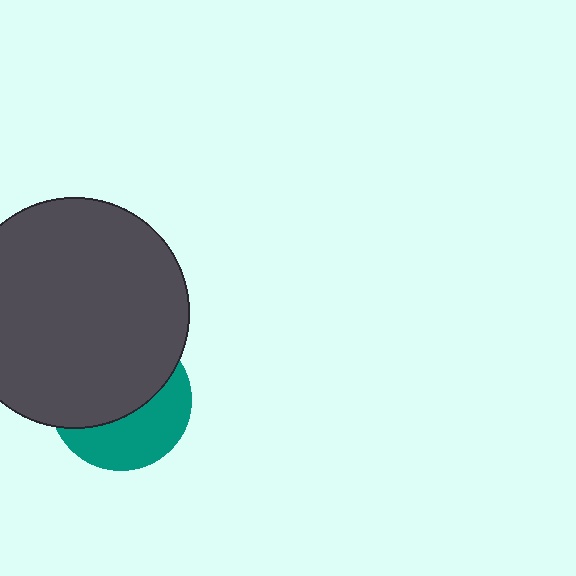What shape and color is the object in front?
The object in front is a dark gray circle.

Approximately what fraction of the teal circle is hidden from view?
Roughly 58% of the teal circle is hidden behind the dark gray circle.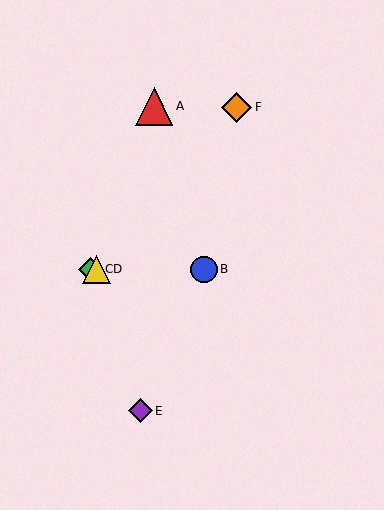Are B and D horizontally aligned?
Yes, both are at y≈269.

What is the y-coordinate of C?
Object C is at y≈269.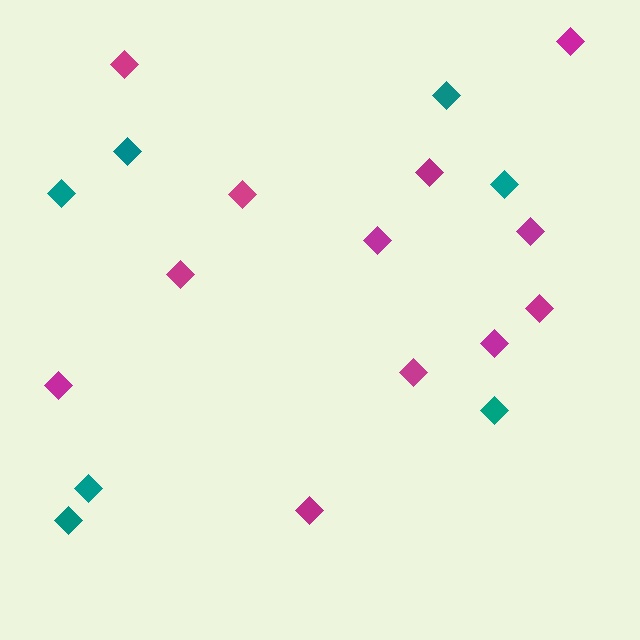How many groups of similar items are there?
There are 2 groups: one group of teal diamonds (7) and one group of magenta diamonds (12).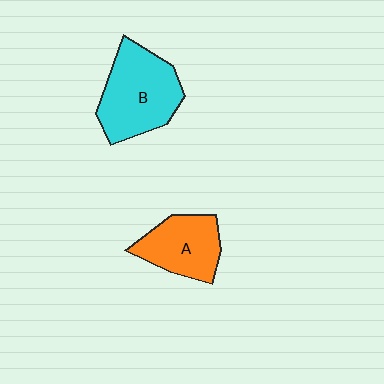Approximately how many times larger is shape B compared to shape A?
Approximately 1.4 times.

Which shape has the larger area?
Shape B (cyan).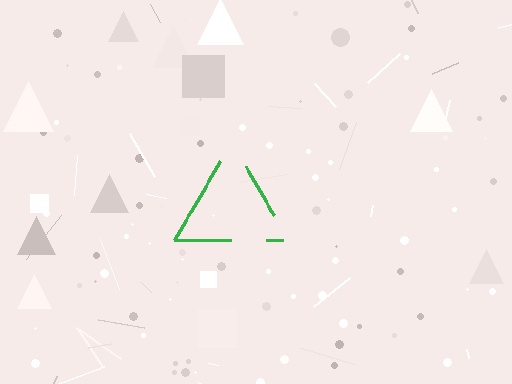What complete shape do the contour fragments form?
The contour fragments form a triangle.